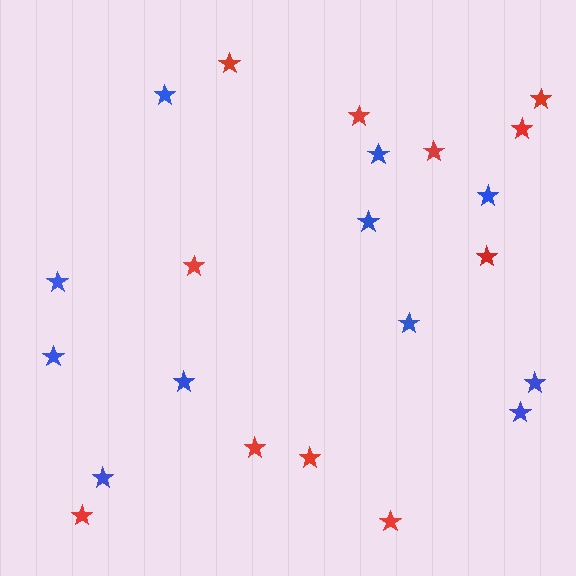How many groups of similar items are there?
There are 2 groups: one group of red stars (11) and one group of blue stars (11).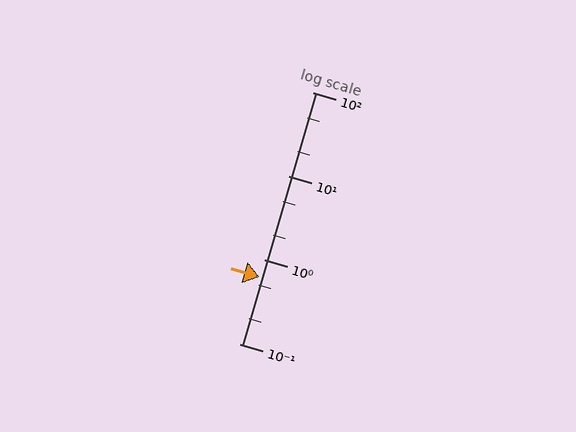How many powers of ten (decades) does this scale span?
The scale spans 3 decades, from 0.1 to 100.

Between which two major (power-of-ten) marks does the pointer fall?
The pointer is between 0.1 and 1.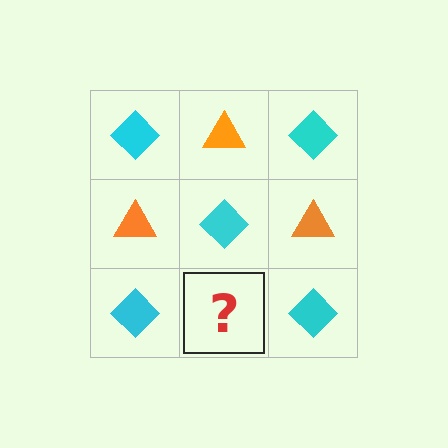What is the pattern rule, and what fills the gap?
The rule is that it alternates cyan diamond and orange triangle in a checkerboard pattern. The gap should be filled with an orange triangle.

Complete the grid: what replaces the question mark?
The question mark should be replaced with an orange triangle.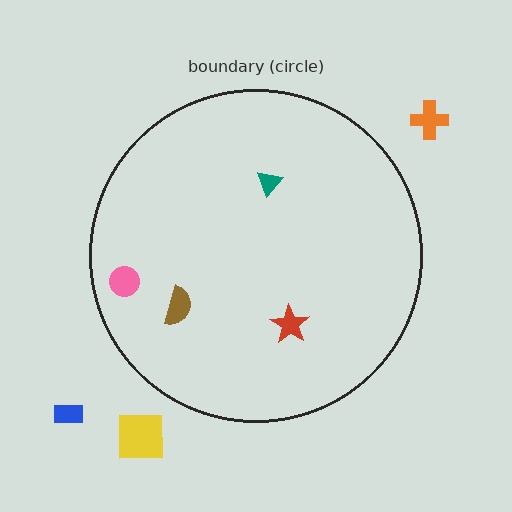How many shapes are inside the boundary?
4 inside, 3 outside.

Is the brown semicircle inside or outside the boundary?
Inside.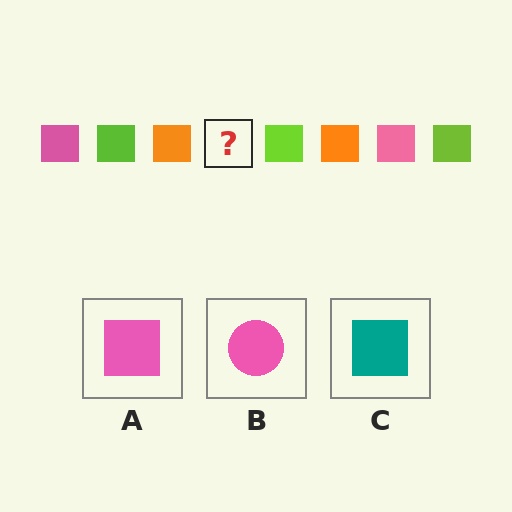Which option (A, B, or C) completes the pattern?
A.